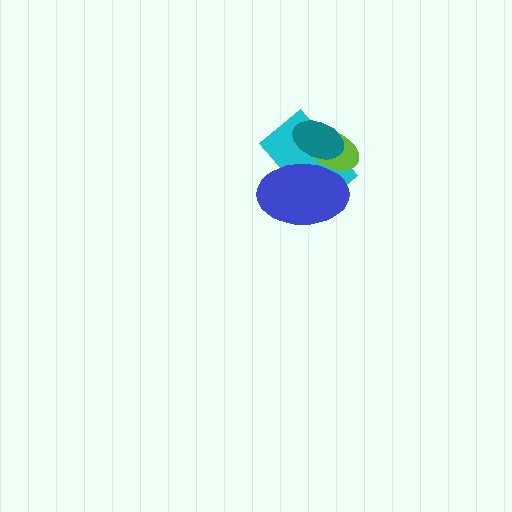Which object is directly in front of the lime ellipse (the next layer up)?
The blue ellipse is directly in front of the lime ellipse.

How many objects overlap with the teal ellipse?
3 objects overlap with the teal ellipse.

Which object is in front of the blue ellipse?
The teal ellipse is in front of the blue ellipse.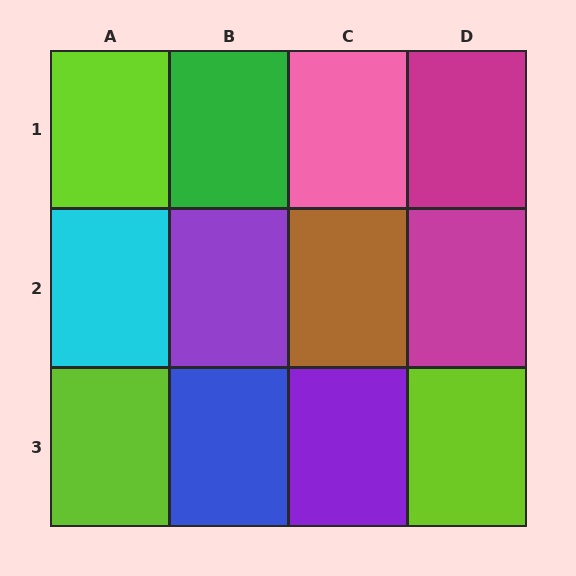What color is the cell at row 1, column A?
Lime.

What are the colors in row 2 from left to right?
Cyan, purple, brown, magenta.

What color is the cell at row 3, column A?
Lime.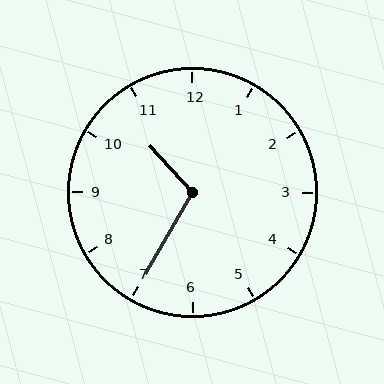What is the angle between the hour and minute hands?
Approximately 108 degrees.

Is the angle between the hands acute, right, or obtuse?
It is obtuse.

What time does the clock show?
10:35.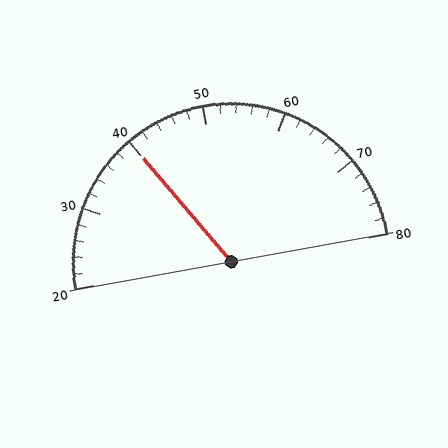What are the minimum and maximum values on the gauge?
The gauge ranges from 20 to 80.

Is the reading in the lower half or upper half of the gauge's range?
The reading is in the lower half of the range (20 to 80).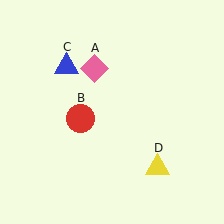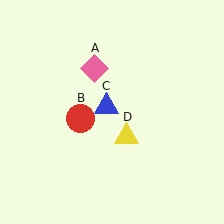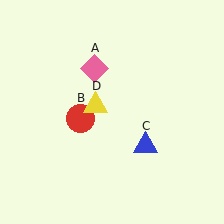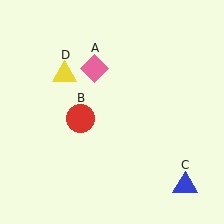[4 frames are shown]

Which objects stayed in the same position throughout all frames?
Pink diamond (object A) and red circle (object B) remained stationary.